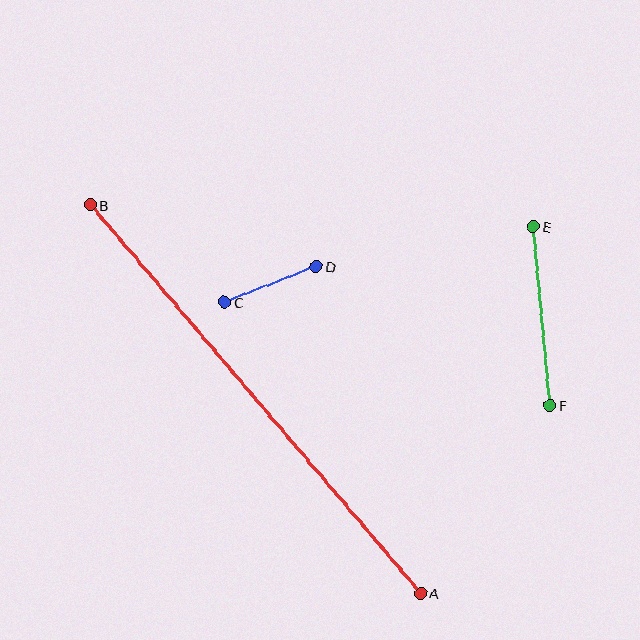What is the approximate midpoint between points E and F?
The midpoint is at approximately (542, 316) pixels.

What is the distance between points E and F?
The distance is approximately 180 pixels.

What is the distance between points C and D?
The distance is approximately 99 pixels.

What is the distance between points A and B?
The distance is approximately 510 pixels.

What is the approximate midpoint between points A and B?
The midpoint is at approximately (256, 399) pixels.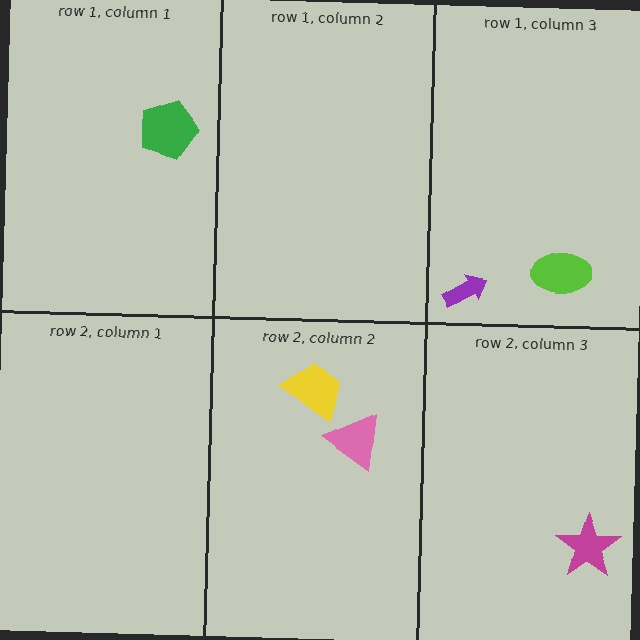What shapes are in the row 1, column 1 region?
The green pentagon.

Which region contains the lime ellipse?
The row 1, column 3 region.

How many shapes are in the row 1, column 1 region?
1.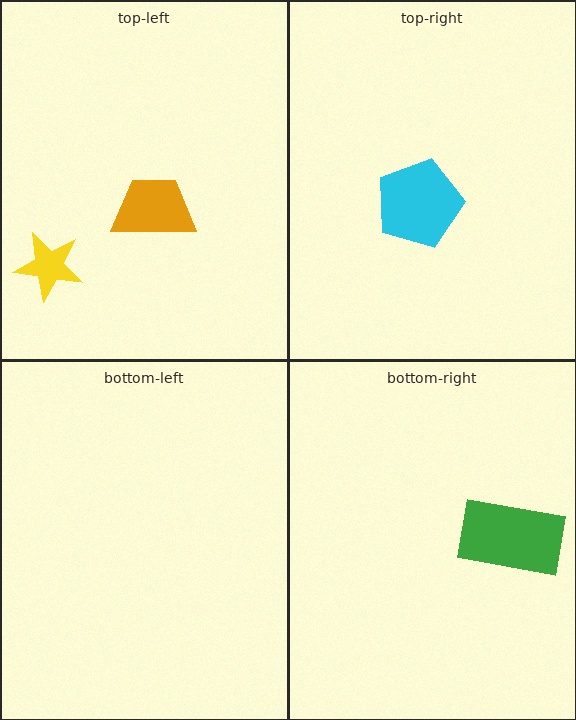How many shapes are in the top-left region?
2.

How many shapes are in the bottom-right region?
1.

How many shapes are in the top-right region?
1.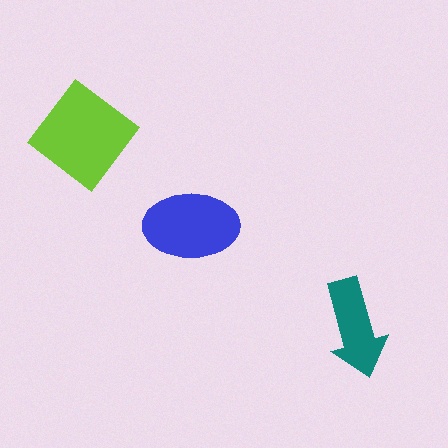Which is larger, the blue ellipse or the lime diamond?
The lime diamond.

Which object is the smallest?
The teal arrow.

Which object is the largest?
The lime diamond.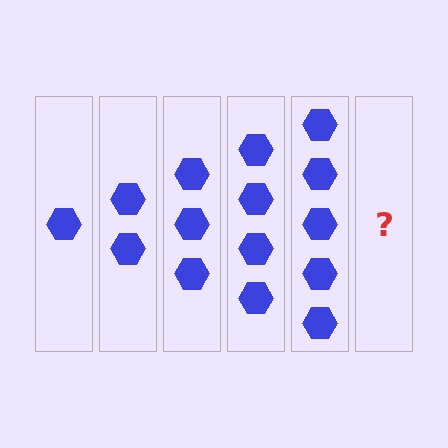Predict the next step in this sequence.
The next step is 6 hexagons.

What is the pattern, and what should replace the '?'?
The pattern is that each step adds one more hexagon. The '?' should be 6 hexagons.